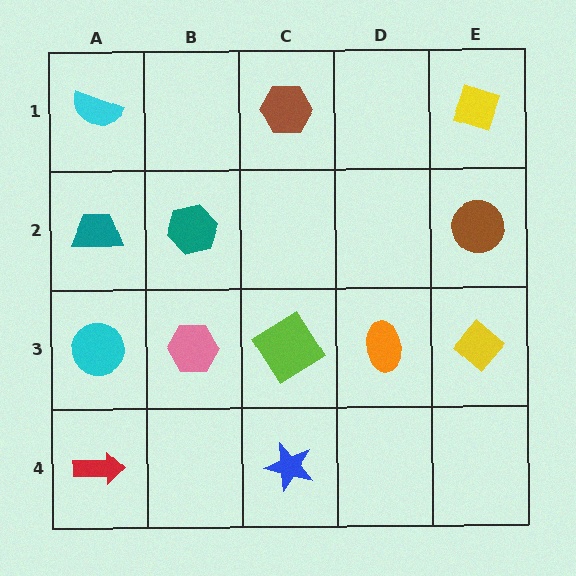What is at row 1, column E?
A yellow diamond.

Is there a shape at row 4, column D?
No, that cell is empty.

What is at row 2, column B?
A teal hexagon.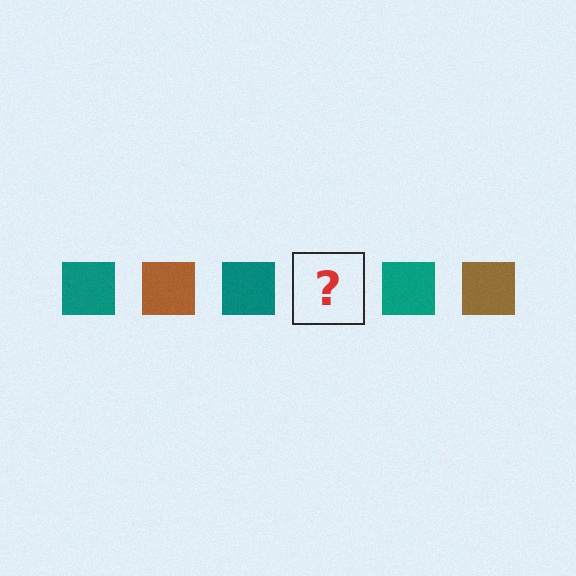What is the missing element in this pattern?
The missing element is a brown square.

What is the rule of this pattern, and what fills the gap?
The rule is that the pattern cycles through teal, brown squares. The gap should be filled with a brown square.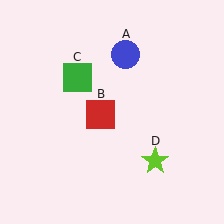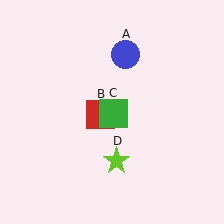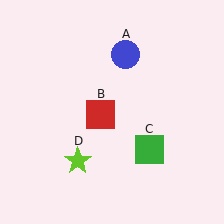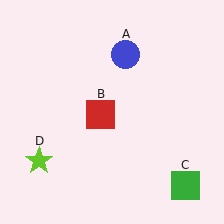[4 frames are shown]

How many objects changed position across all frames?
2 objects changed position: green square (object C), lime star (object D).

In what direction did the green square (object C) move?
The green square (object C) moved down and to the right.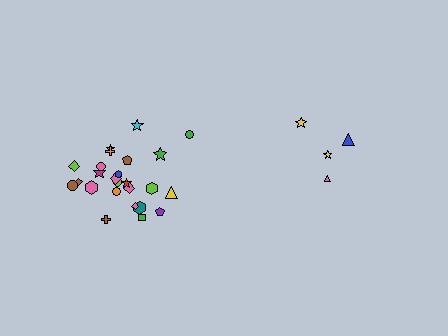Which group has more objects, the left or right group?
The left group.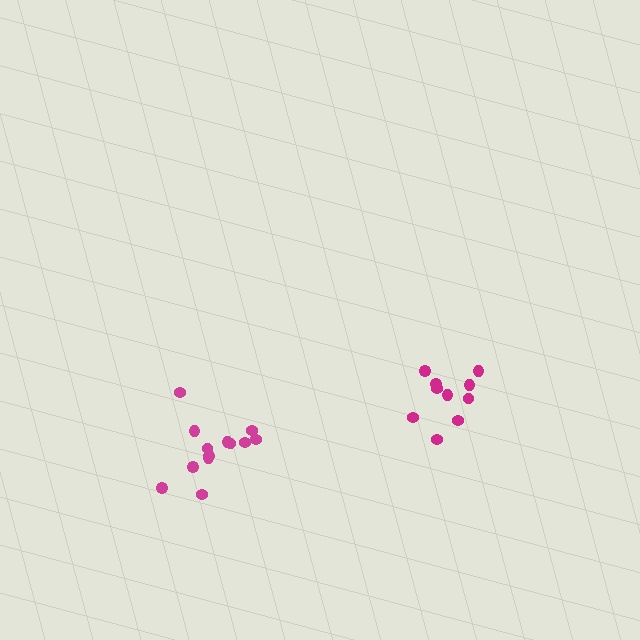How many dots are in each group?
Group 1: 13 dots, Group 2: 10 dots (23 total).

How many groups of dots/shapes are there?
There are 2 groups.